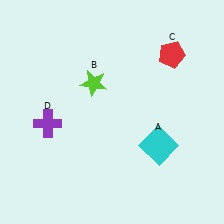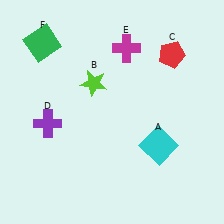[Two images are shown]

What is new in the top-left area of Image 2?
A green square (F) was added in the top-left area of Image 2.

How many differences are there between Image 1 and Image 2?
There are 2 differences between the two images.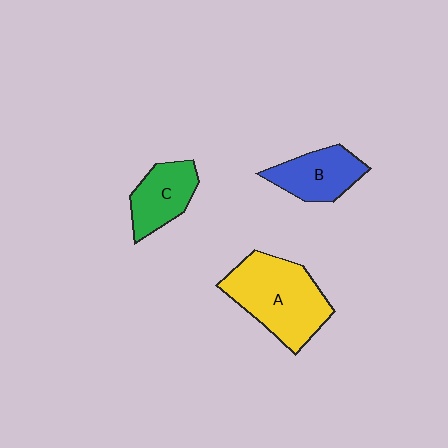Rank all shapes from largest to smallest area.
From largest to smallest: A (yellow), B (blue), C (green).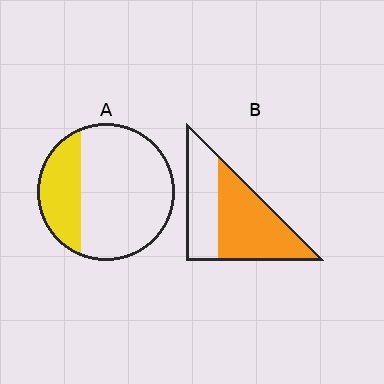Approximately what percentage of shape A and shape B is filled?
A is approximately 25% and B is approximately 60%.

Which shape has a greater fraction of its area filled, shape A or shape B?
Shape B.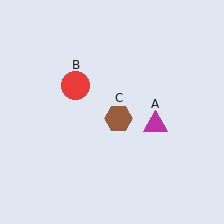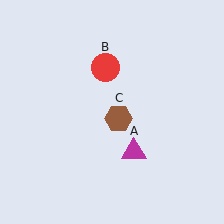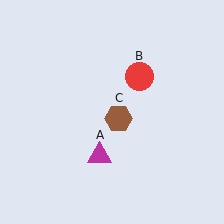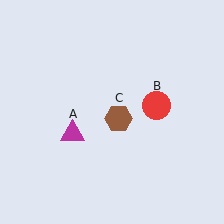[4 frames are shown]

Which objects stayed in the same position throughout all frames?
Brown hexagon (object C) remained stationary.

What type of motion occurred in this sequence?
The magenta triangle (object A), red circle (object B) rotated clockwise around the center of the scene.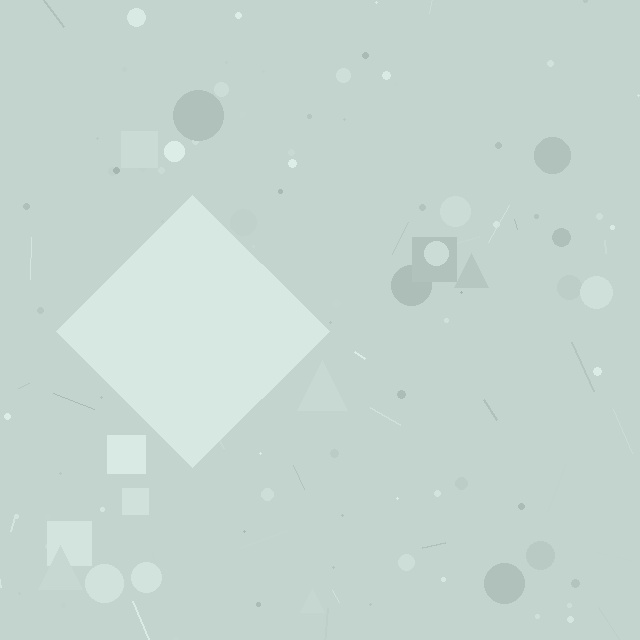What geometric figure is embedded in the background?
A diamond is embedded in the background.